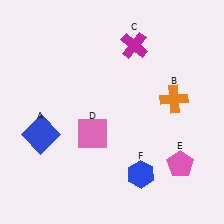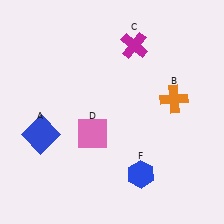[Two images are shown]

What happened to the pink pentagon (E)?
The pink pentagon (E) was removed in Image 2. It was in the bottom-right area of Image 1.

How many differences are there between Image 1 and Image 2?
There is 1 difference between the two images.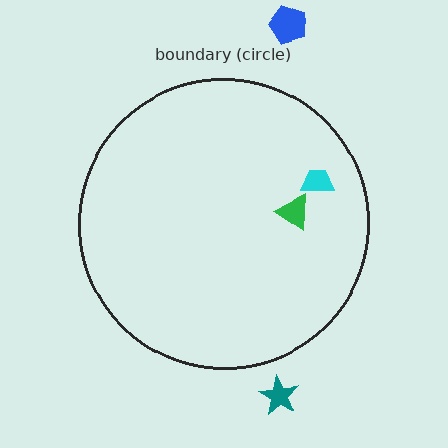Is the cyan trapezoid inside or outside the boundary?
Inside.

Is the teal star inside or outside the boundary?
Outside.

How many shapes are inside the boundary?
2 inside, 2 outside.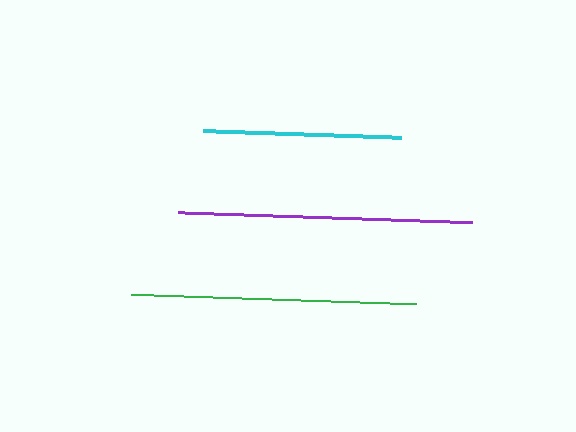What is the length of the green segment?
The green segment is approximately 285 pixels long.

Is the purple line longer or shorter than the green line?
The purple line is longer than the green line.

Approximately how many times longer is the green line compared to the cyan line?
The green line is approximately 1.4 times the length of the cyan line.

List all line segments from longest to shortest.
From longest to shortest: purple, green, cyan.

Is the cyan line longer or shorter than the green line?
The green line is longer than the cyan line.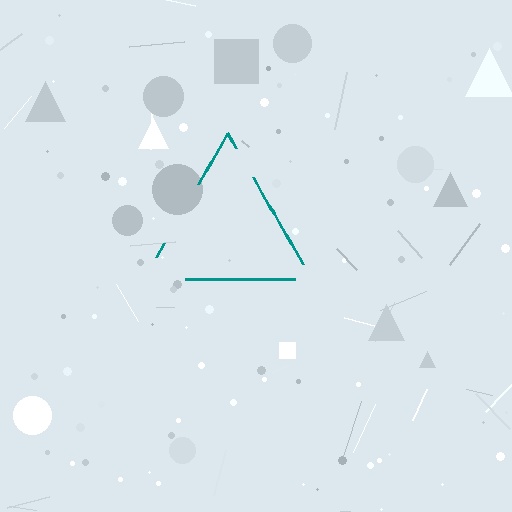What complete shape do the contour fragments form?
The contour fragments form a triangle.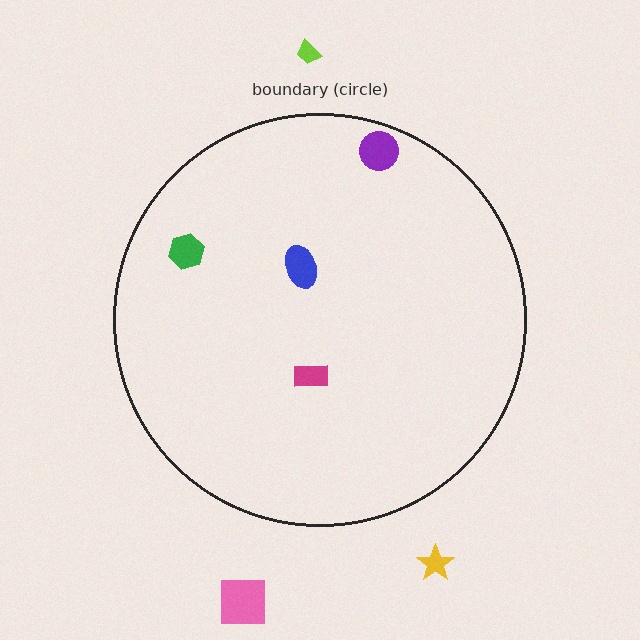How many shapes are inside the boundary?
4 inside, 3 outside.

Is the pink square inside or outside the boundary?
Outside.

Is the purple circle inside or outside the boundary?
Inside.